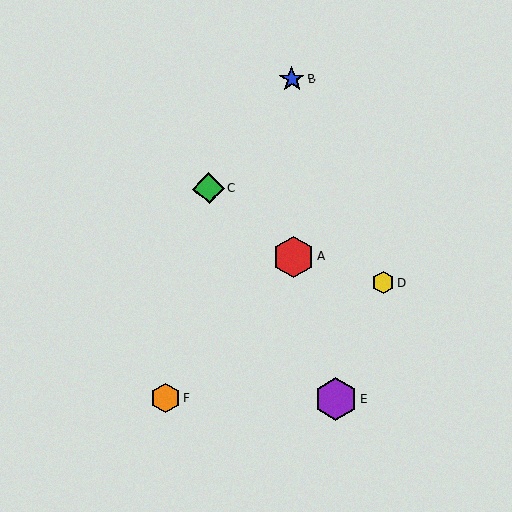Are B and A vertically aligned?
Yes, both are at x≈292.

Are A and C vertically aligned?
No, A is at x≈293 and C is at x≈209.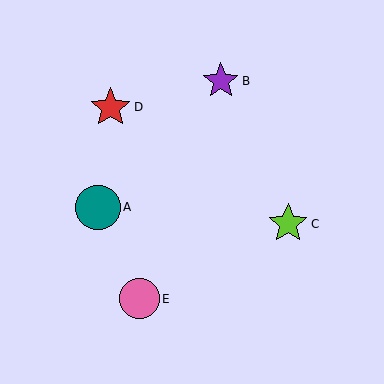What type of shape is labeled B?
Shape B is a purple star.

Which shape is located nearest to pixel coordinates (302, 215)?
The lime star (labeled C) at (288, 224) is nearest to that location.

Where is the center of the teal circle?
The center of the teal circle is at (98, 207).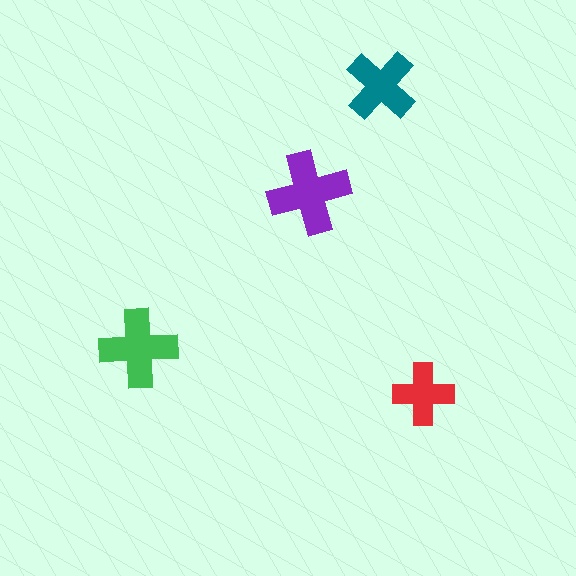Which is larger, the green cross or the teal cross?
The green one.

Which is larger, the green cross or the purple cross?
The purple one.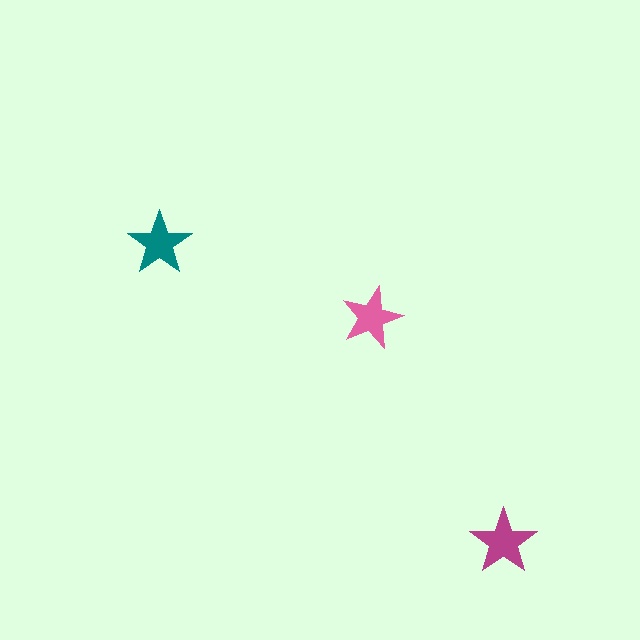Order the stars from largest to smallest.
the magenta one, the teal one, the pink one.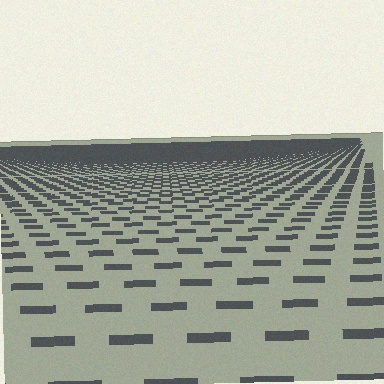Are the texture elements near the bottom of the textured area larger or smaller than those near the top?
Larger. Near the bottom, elements are closer to the viewer and appear at a bigger on-screen size.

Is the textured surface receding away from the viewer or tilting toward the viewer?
The surface is receding away from the viewer. Texture elements get smaller and denser toward the top.